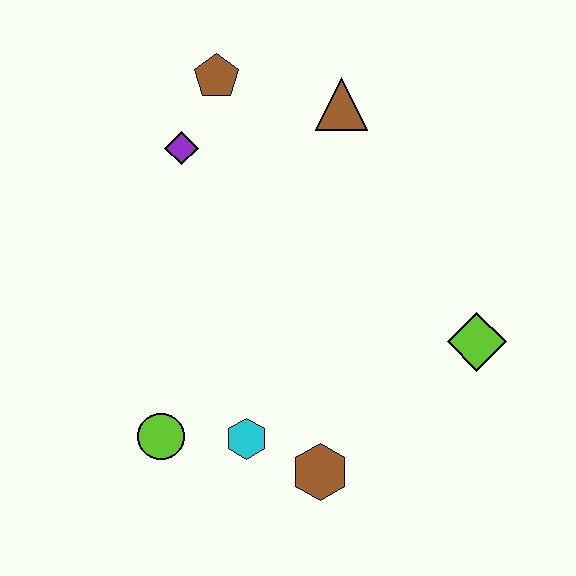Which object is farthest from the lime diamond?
The brown pentagon is farthest from the lime diamond.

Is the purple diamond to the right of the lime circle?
Yes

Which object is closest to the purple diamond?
The brown pentagon is closest to the purple diamond.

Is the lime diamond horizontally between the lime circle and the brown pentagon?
No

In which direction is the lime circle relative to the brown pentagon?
The lime circle is below the brown pentagon.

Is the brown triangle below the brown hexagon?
No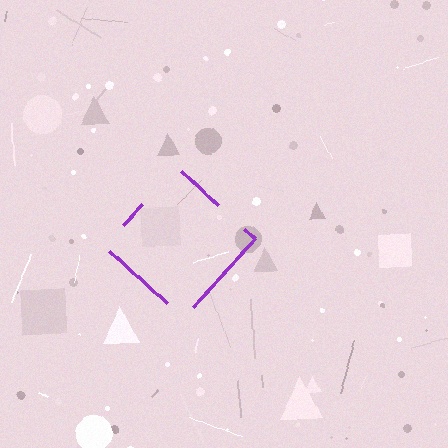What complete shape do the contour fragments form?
The contour fragments form a diamond.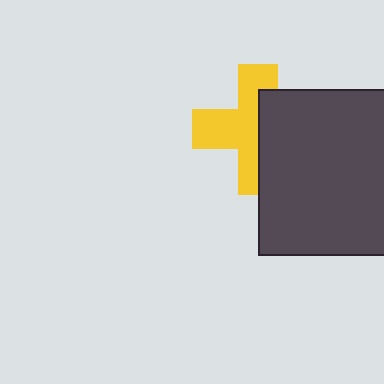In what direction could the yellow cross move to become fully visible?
The yellow cross could move left. That would shift it out from behind the dark gray square entirely.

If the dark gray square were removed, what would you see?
You would see the complete yellow cross.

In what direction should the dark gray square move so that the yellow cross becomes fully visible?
The dark gray square should move right. That is the shortest direction to clear the overlap and leave the yellow cross fully visible.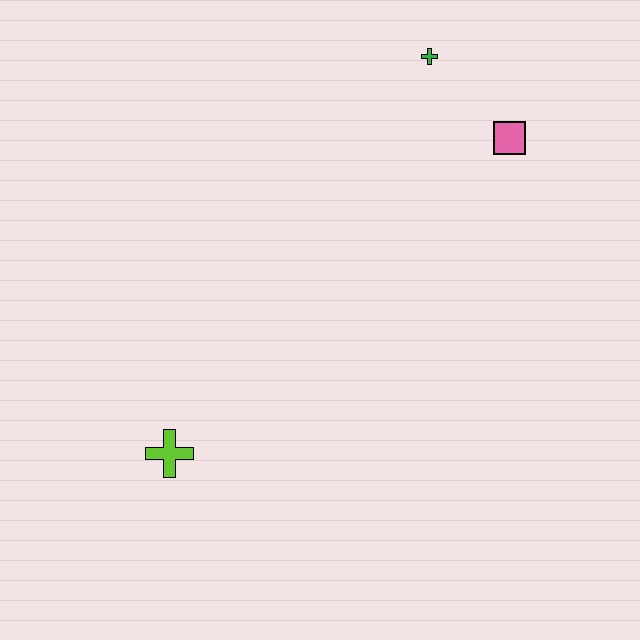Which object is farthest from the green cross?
The lime cross is farthest from the green cross.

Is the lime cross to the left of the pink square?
Yes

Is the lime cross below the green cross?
Yes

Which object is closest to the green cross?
The pink square is closest to the green cross.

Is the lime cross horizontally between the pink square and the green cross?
No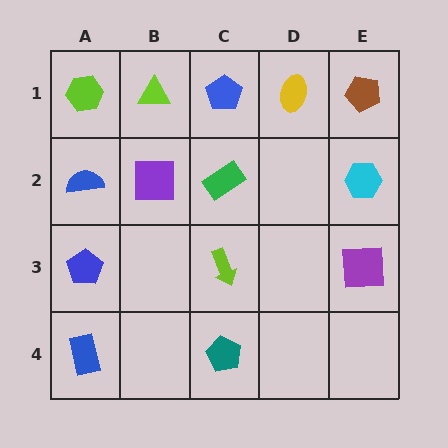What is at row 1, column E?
A brown pentagon.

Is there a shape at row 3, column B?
No, that cell is empty.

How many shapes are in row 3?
3 shapes.